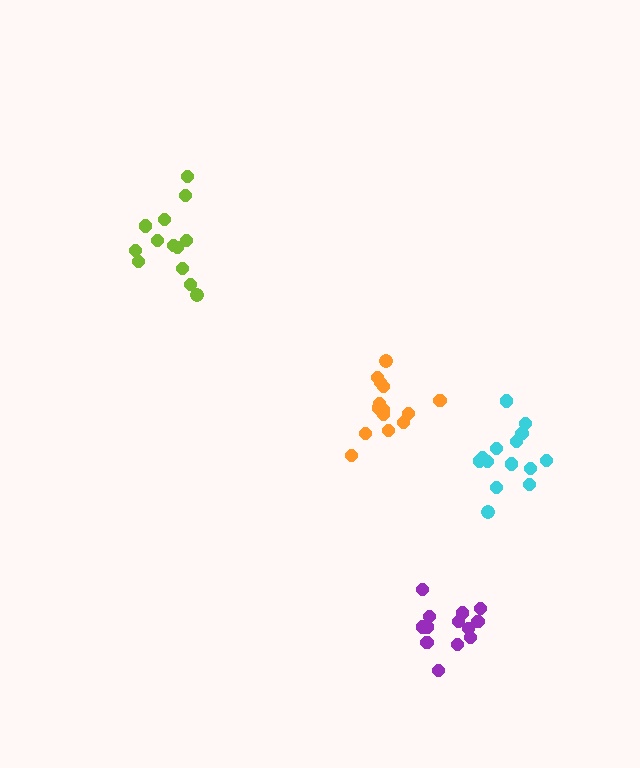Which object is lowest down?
The purple cluster is bottommost.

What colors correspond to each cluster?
The clusters are colored: purple, orange, cyan, lime.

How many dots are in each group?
Group 1: 13 dots, Group 2: 14 dots, Group 3: 14 dots, Group 4: 13 dots (54 total).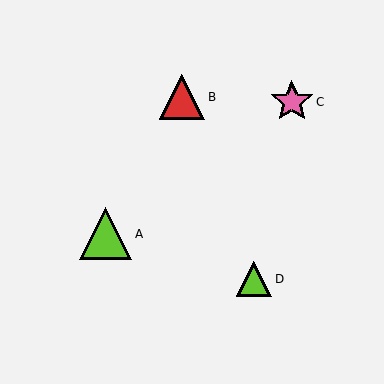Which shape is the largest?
The lime triangle (labeled A) is the largest.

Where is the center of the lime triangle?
The center of the lime triangle is at (254, 279).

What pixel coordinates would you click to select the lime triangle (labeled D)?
Click at (254, 279) to select the lime triangle D.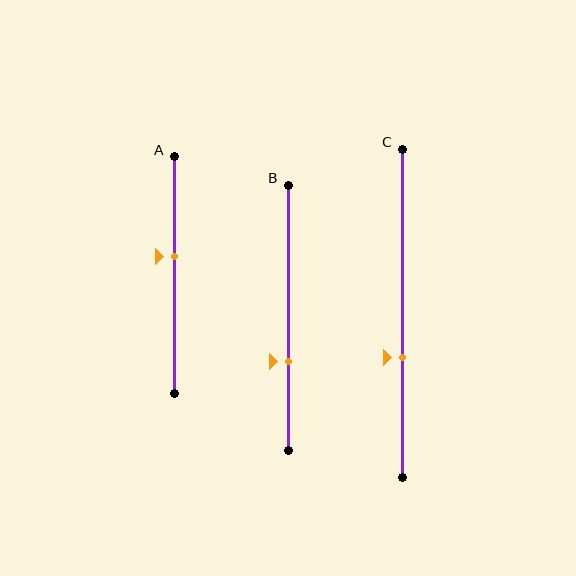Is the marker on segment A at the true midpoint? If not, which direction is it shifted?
No, the marker on segment A is shifted upward by about 8% of the segment length.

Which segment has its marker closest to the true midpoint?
Segment A has its marker closest to the true midpoint.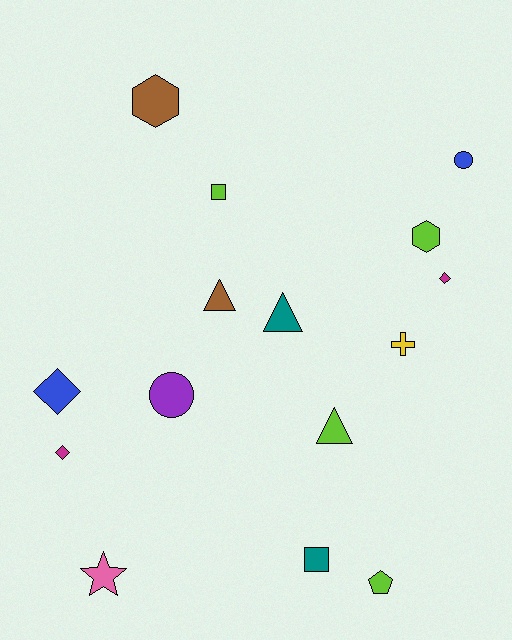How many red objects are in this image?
There are no red objects.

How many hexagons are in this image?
There are 2 hexagons.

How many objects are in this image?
There are 15 objects.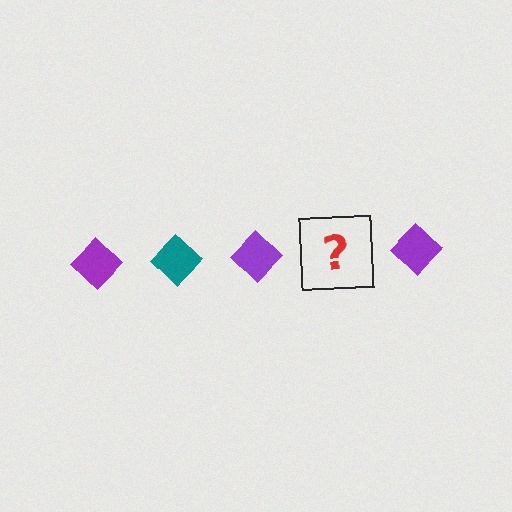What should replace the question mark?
The question mark should be replaced with a teal diamond.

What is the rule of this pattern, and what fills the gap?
The rule is that the pattern cycles through purple, teal diamonds. The gap should be filled with a teal diamond.